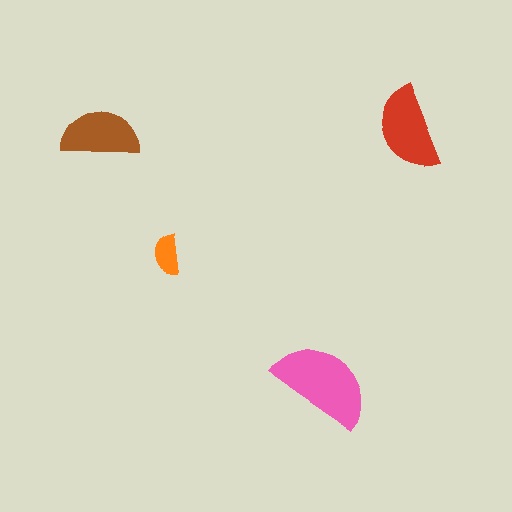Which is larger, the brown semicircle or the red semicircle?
The red one.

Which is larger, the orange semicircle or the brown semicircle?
The brown one.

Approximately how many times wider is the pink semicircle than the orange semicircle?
About 2.5 times wider.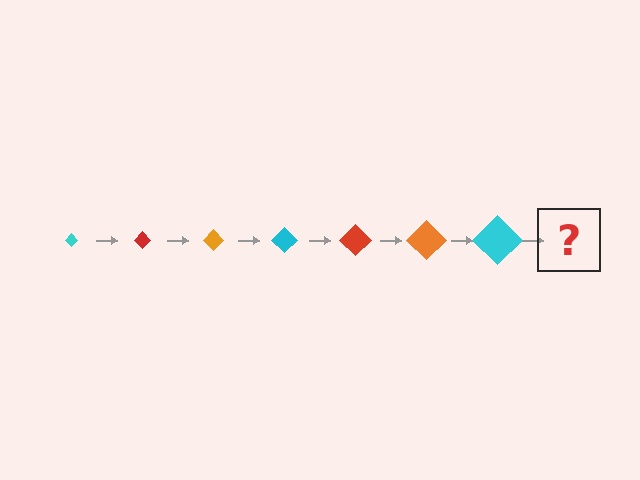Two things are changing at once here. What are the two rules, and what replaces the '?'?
The two rules are that the diamond grows larger each step and the color cycles through cyan, red, and orange. The '?' should be a red diamond, larger than the previous one.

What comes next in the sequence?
The next element should be a red diamond, larger than the previous one.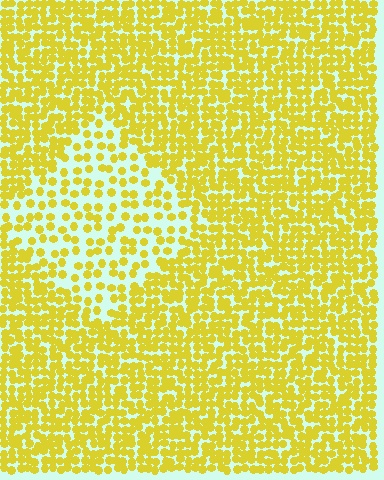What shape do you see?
I see a diamond.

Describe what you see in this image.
The image contains small yellow elements arranged at two different densities. A diamond-shaped region is visible where the elements are less densely packed than the surrounding area.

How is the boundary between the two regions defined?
The boundary is defined by a change in element density (approximately 2.1x ratio). All elements are the same color, size, and shape.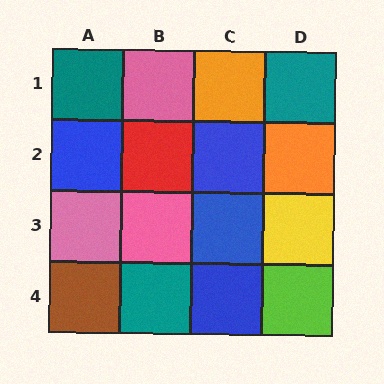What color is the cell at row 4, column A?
Brown.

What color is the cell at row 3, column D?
Yellow.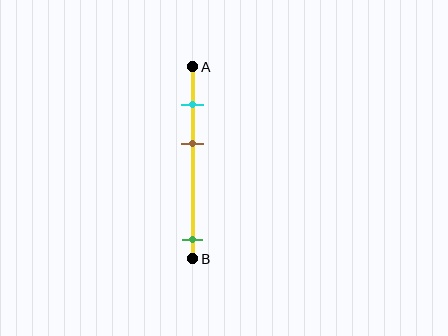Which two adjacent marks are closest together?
The cyan and brown marks are the closest adjacent pair.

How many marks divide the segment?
There are 3 marks dividing the segment.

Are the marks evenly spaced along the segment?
No, the marks are not evenly spaced.